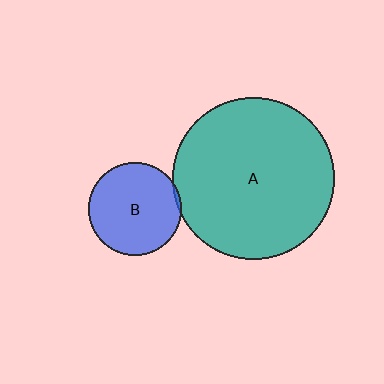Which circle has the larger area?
Circle A (teal).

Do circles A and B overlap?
Yes.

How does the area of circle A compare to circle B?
Approximately 3.0 times.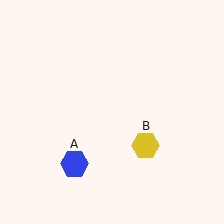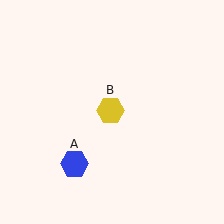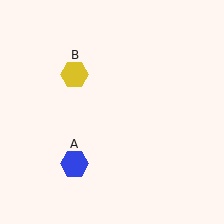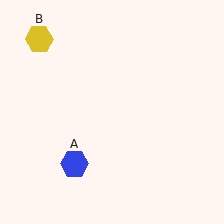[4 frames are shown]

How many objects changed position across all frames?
1 object changed position: yellow hexagon (object B).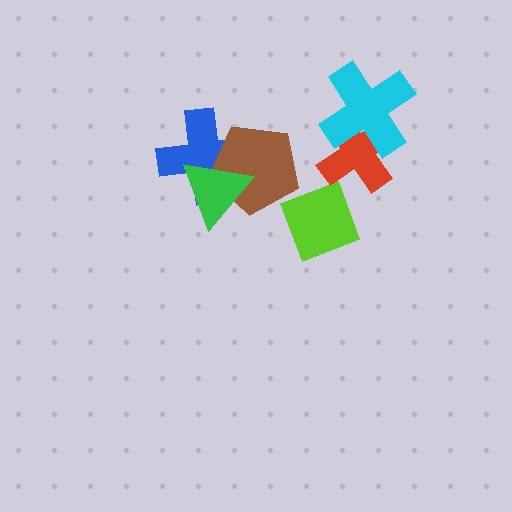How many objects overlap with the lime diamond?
0 objects overlap with the lime diamond.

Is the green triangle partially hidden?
No, no other shape covers it.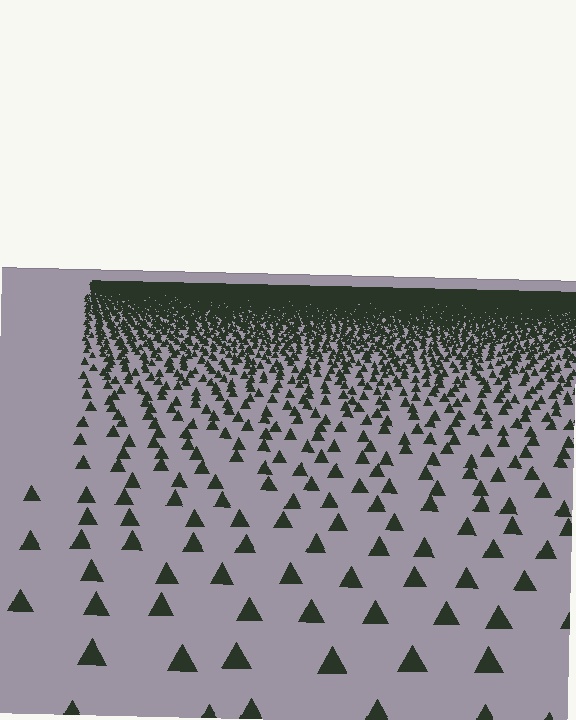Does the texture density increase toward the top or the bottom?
Density increases toward the top.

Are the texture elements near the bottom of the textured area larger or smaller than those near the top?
Larger. Near the bottom, elements are closer to the viewer and appear at a bigger on-screen size.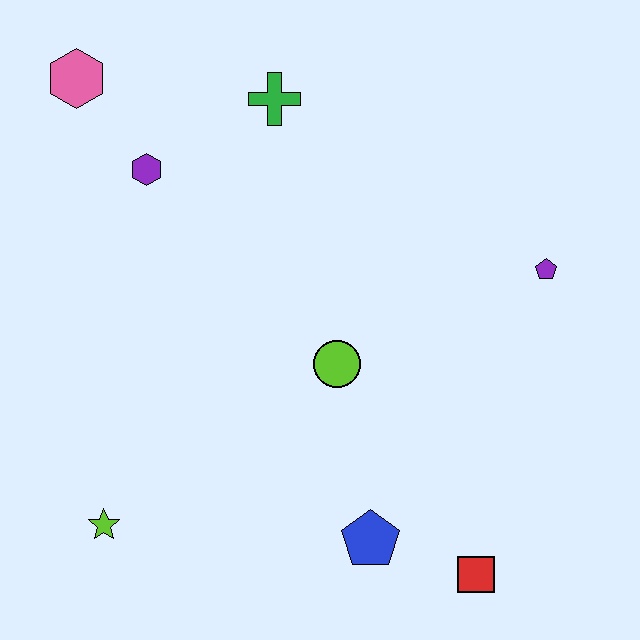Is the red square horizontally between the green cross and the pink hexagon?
No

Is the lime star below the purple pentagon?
Yes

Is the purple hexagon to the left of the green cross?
Yes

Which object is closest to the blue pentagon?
The red square is closest to the blue pentagon.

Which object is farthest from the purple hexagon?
The red square is farthest from the purple hexagon.